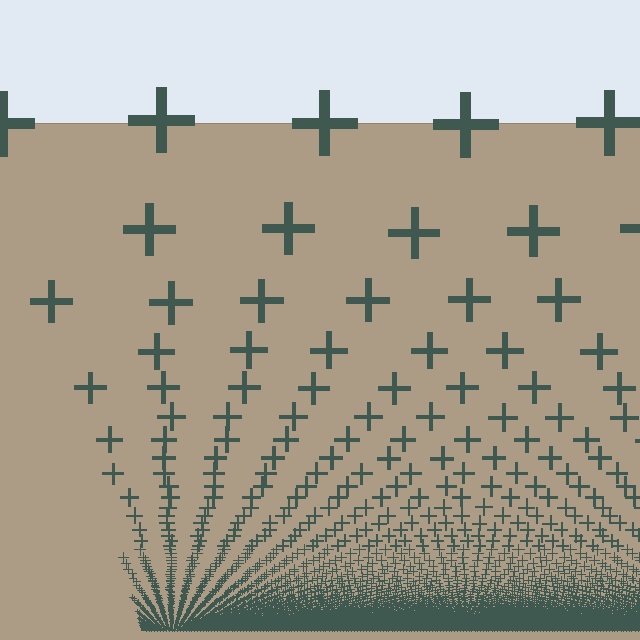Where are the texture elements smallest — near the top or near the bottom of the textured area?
Near the bottom.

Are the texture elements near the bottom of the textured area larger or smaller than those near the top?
Smaller. The gradient is inverted — elements near the bottom are smaller and denser.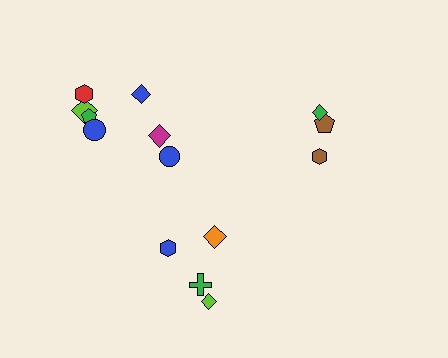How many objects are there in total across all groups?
There are 14 objects.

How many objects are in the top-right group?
There are 3 objects.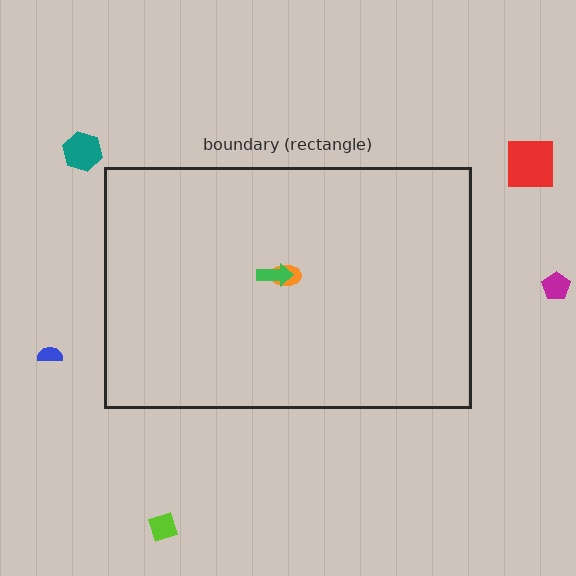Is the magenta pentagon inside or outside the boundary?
Outside.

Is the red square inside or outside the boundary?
Outside.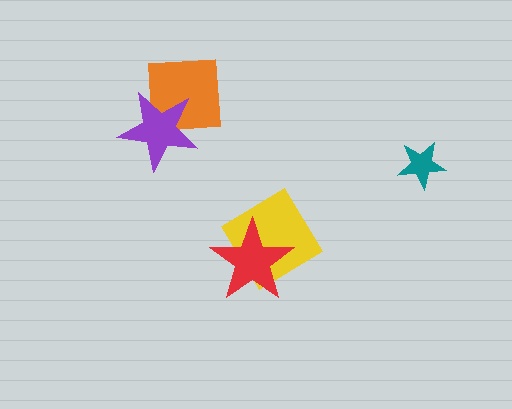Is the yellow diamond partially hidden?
Yes, it is partially covered by another shape.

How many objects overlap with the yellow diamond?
1 object overlaps with the yellow diamond.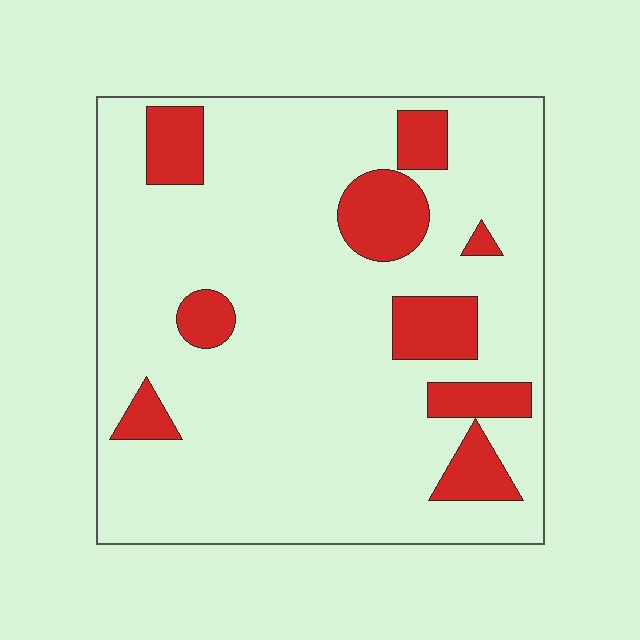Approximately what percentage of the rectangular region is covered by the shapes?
Approximately 15%.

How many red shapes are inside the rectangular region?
9.